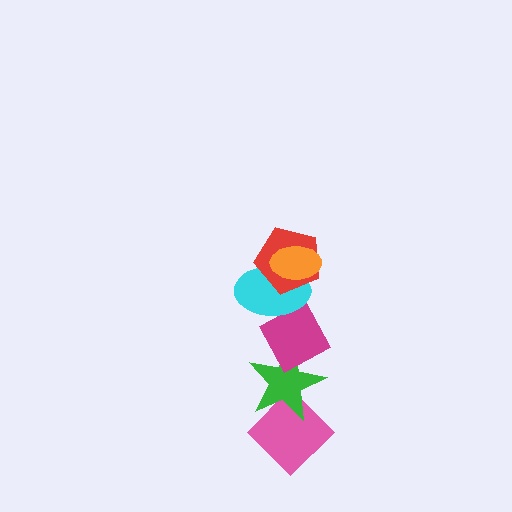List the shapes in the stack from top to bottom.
From top to bottom: the orange ellipse, the red pentagon, the cyan ellipse, the magenta diamond, the green star, the pink diamond.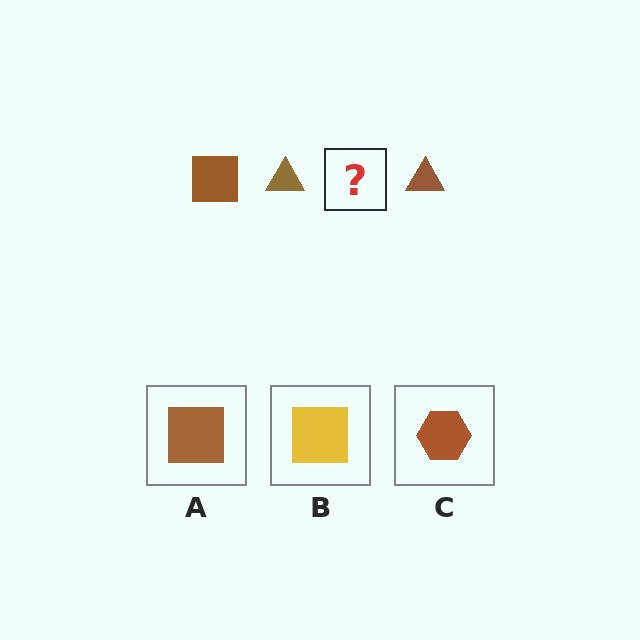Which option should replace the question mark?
Option A.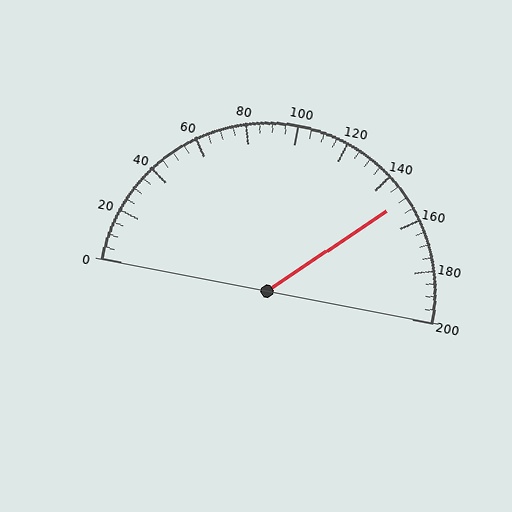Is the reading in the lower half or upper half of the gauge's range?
The reading is in the upper half of the range (0 to 200).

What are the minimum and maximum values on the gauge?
The gauge ranges from 0 to 200.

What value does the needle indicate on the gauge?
The needle indicates approximately 150.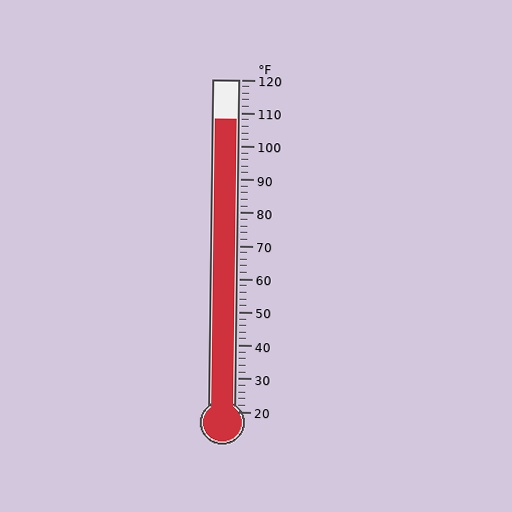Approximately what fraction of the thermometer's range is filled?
The thermometer is filled to approximately 90% of its range.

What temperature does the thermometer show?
The thermometer shows approximately 108°F.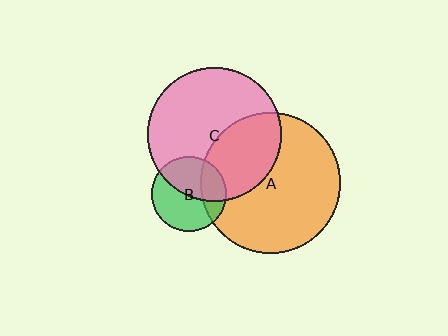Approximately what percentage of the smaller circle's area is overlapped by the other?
Approximately 25%.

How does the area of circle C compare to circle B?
Approximately 3.2 times.